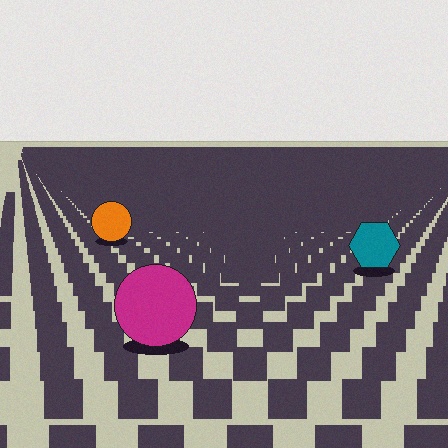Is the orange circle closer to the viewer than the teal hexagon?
No. The teal hexagon is closer — you can tell from the texture gradient: the ground texture is coarser near it.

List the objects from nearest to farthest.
From nearest to farthest: the magenta circle, the teal hexagon, the orange circle.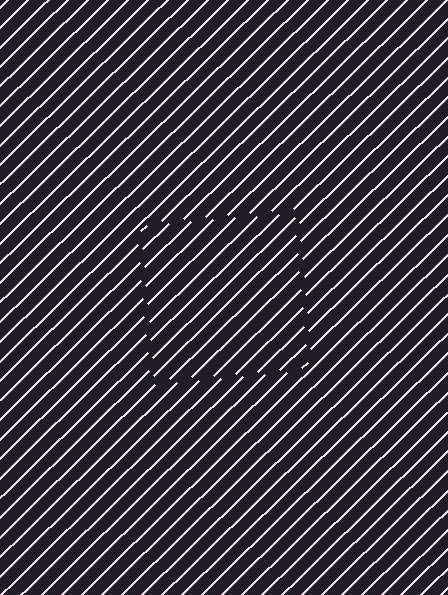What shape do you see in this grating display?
An illusory square. The interior of the shape contains the same grating, shifted by half a period — the contour is defined by the phase discontinuity where line-ends from the inner and outer gratings abut.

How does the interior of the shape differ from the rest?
The interior of the shape contains the same grating, shifted by half a period — the contour is defined by the phase discontinuity where line-ends from the inner and outer gratings abut.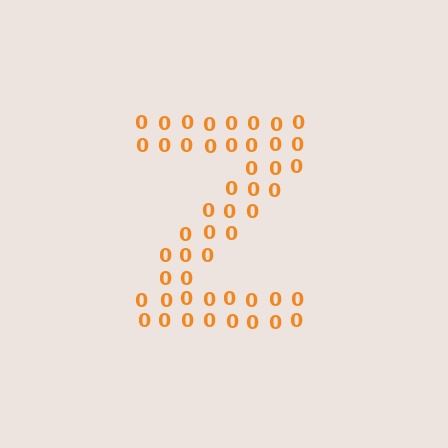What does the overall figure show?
The overall figure shows the letter Z.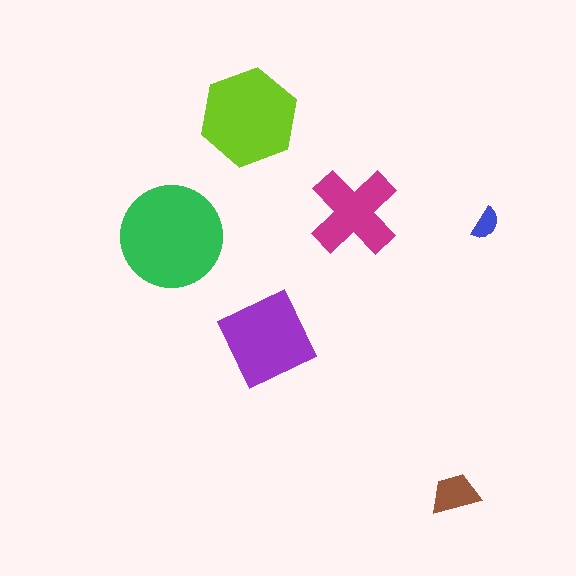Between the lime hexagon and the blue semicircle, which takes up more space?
The lime hexagon.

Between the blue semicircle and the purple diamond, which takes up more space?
The purple diamond.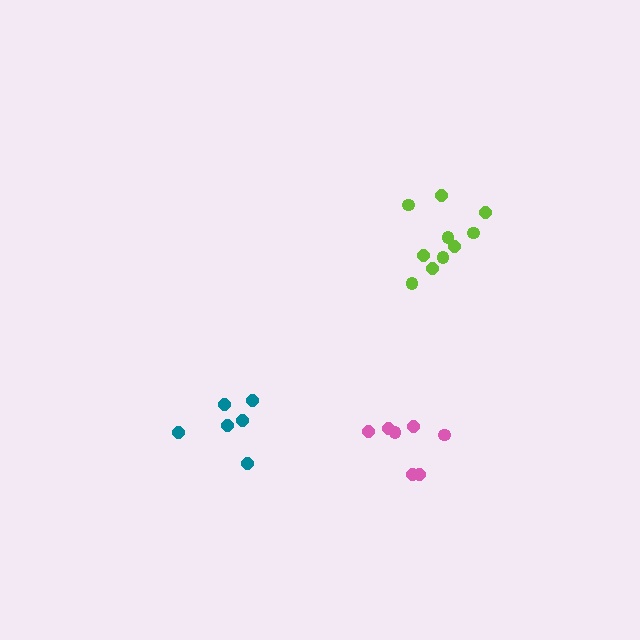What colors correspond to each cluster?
The clusters are colored: teal, lime, pink.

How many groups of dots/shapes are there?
There are 3 groups.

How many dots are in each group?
Group 1: 6 dots, Group 2: 10 dots, Group 3: 7 dots (23 total).